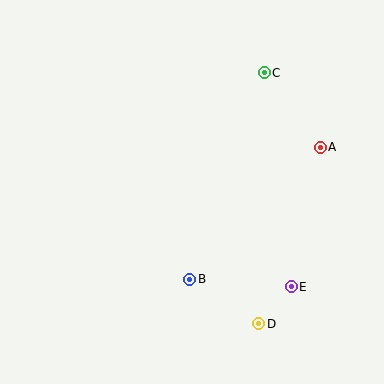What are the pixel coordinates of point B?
Point B is at (190, 279).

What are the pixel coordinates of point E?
Point E is at (291, 287).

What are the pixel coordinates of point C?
Point C is at (264, 73).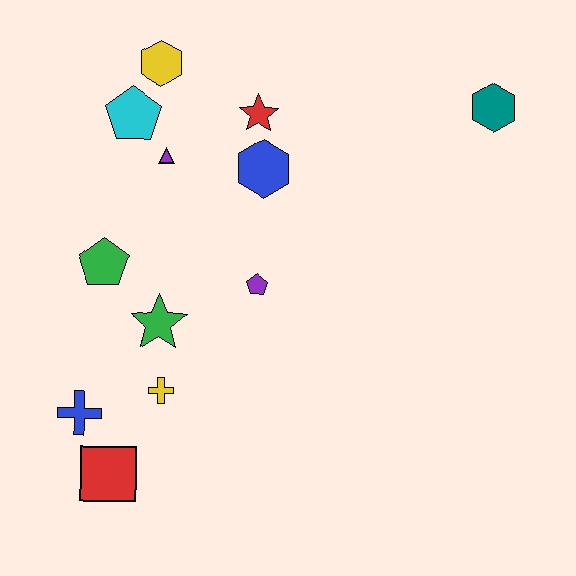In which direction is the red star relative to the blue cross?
The red star is above the blue cross.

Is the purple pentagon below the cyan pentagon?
Yes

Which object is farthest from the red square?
The teal hexagon is farthest from the red square.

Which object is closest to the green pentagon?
The green star is closest to the green pentagon.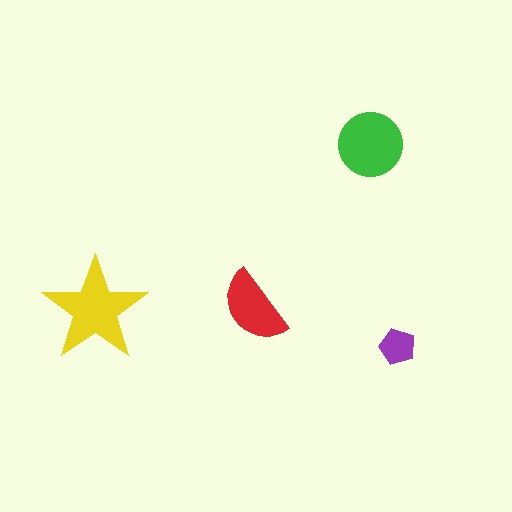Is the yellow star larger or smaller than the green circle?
Larger.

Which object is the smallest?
The purple pentagon.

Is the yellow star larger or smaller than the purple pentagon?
Larger.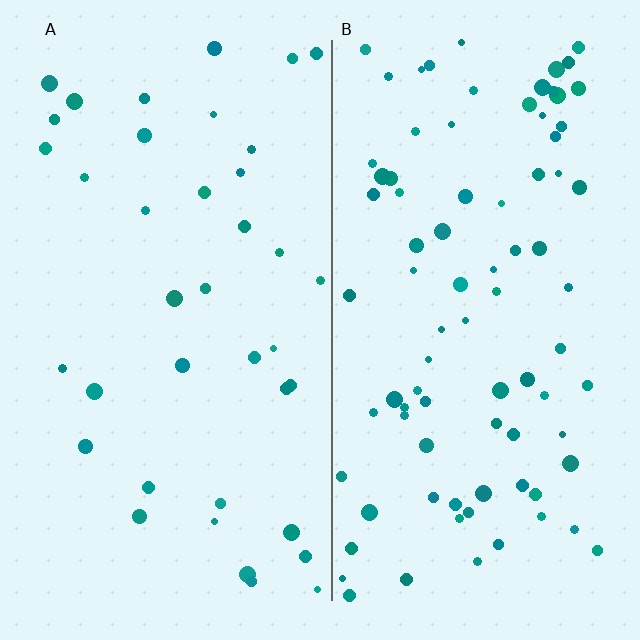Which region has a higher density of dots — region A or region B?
B (the right).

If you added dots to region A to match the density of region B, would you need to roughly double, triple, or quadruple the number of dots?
Approximately double.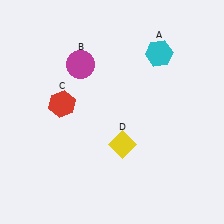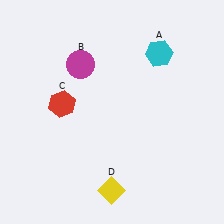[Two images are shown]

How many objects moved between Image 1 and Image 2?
1 object moved between the two images.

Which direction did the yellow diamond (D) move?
The yellow diamond (D) moved down.